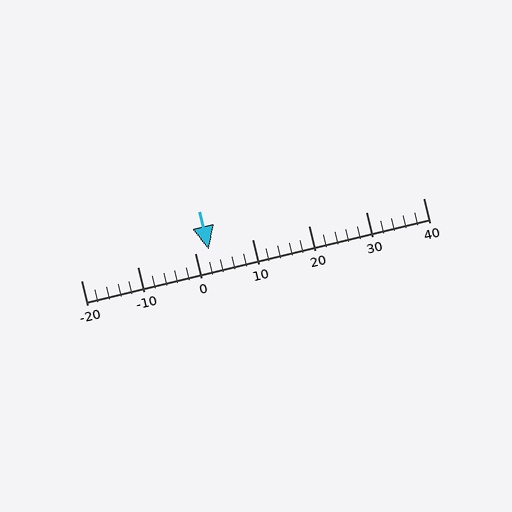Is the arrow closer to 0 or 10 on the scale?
The arrow is closer to 0.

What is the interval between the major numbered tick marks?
The major tick marks are spaced 10 units apart.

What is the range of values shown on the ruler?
The ruler shows values from -20 to 40.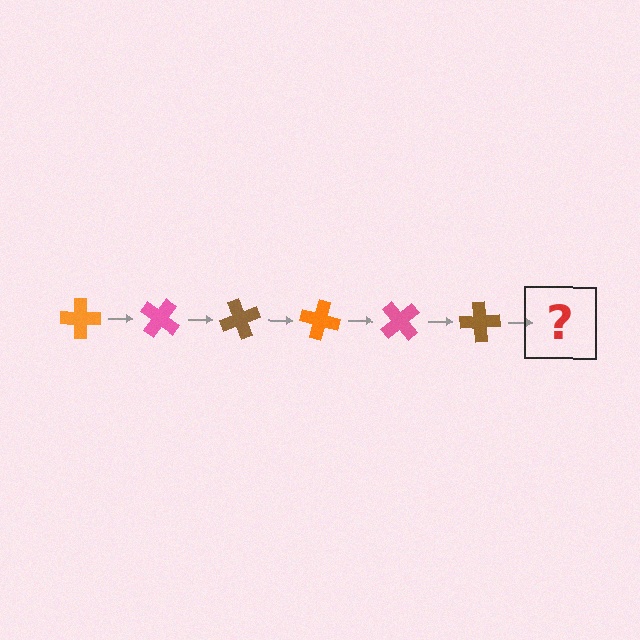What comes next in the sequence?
The next element should be an orange cross, rotated 210 degrees from the start.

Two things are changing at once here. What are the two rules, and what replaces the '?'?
The two rules are that it rotates 35 degrees each step and the color cycles through orange, pink, and brown. The '?' should be an orange cross, rotated 210 degrees from the start.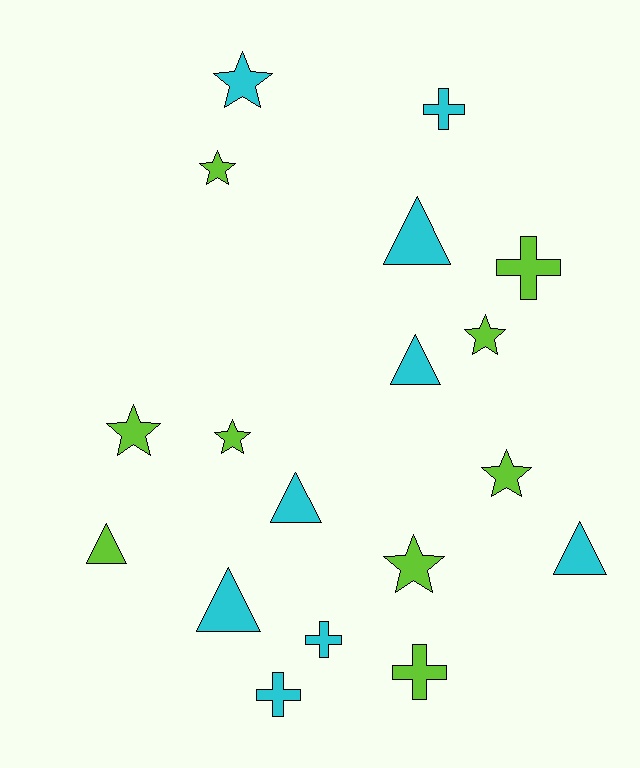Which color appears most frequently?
Lime, with 9 objects.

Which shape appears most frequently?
Star, with 7 objects.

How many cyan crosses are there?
There are 3 cyan crosses.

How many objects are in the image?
There are 18 objects.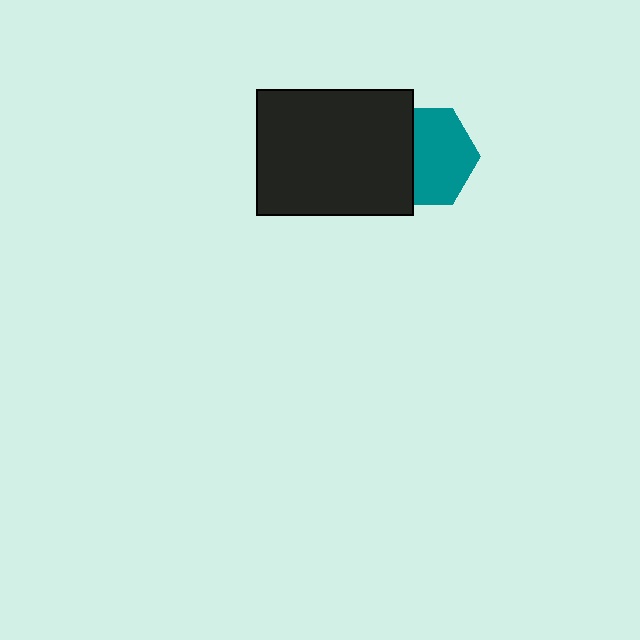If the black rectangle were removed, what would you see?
You would see the complete teal hexagon.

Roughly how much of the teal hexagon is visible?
About half of it is visible (roughly 63%).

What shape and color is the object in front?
The object in front is a black rectangle.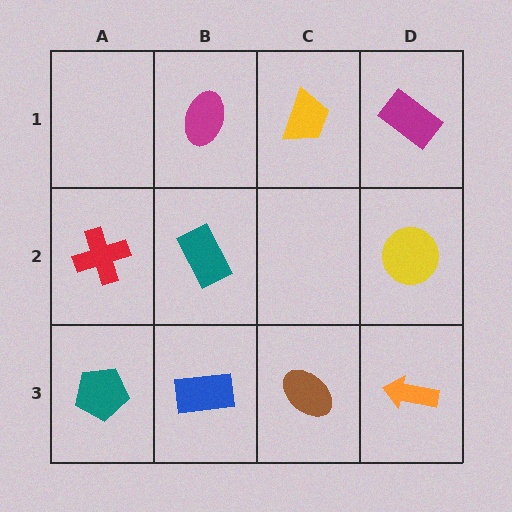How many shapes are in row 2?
3 shapes.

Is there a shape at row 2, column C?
No, that cell is empty.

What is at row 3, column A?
A teal pentagon.